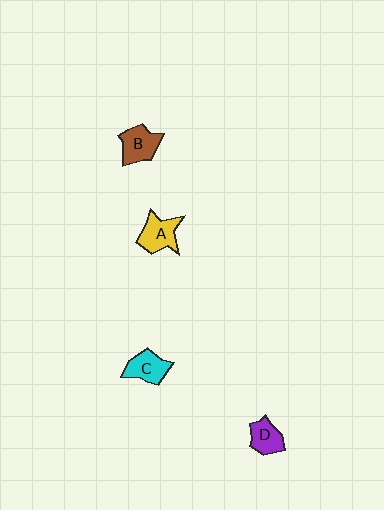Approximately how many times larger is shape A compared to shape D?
Approximately 1.3 times.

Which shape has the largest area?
Shape A (yellow).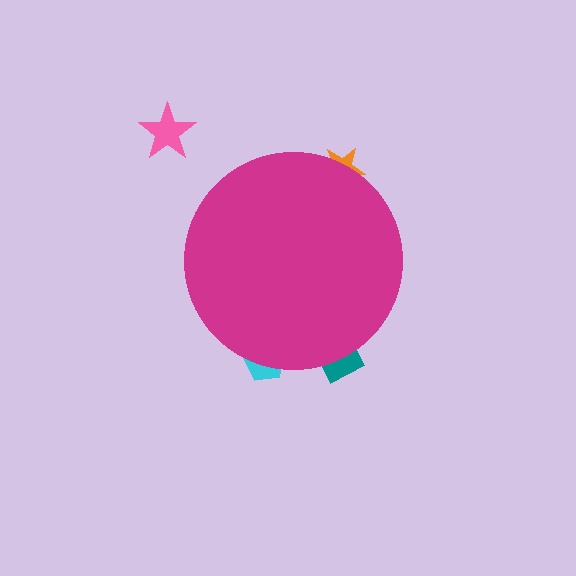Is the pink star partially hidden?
No, the pink star is fully visible.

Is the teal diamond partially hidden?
Yes, the teal diamond is partially hidden behind the magenta circle.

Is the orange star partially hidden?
Yes, the orange star is partially hidden behind the magenta circle.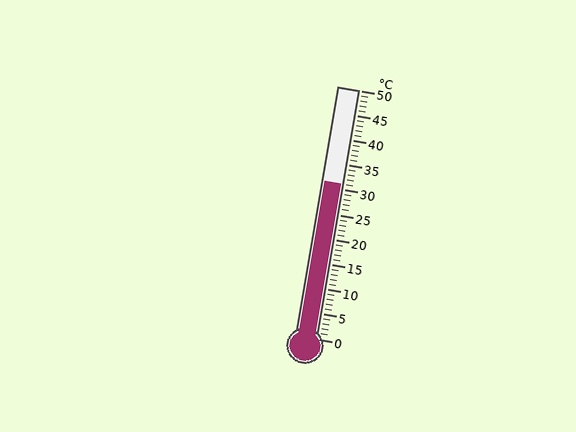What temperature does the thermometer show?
The thermometer shows approximately 31°C.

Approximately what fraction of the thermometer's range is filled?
The thermometer is filled to approximately 60% of its range.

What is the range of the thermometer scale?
The thermometer scale ranges from 0°C to 50°C.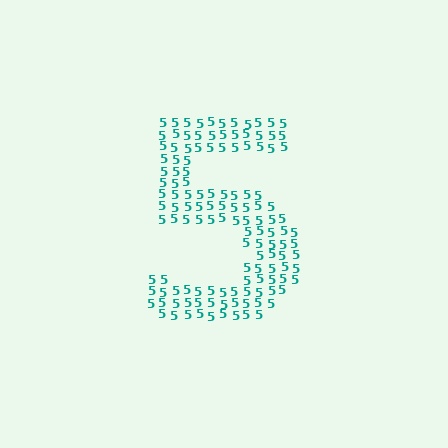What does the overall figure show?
The overall figure shows the digit 5.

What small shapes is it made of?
It is made of small digit 5's.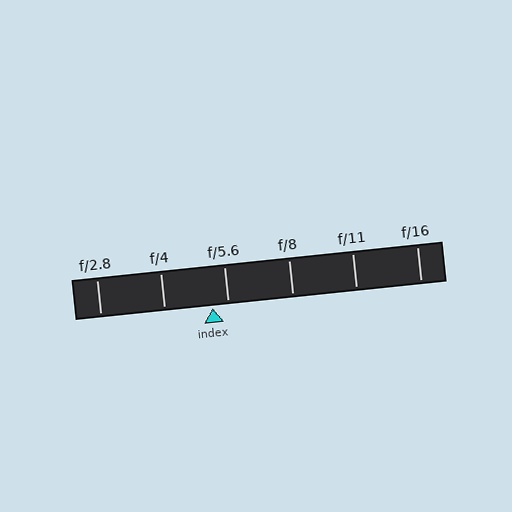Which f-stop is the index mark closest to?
The index mark is closest to f/5.6.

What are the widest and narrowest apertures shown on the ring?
The widest aperture shown is f/2.8 and the narrowest is f/16.